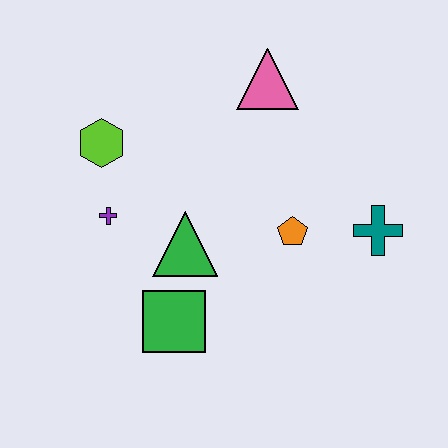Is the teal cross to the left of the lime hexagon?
No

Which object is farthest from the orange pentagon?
The lime hexagon is farthest from the orange pentagon.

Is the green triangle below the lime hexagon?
Yes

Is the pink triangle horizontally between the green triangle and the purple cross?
No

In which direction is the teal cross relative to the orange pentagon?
The teal cross is to the right of the orange pentagon.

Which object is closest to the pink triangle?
The orange pentagon is closest to the pink triangle.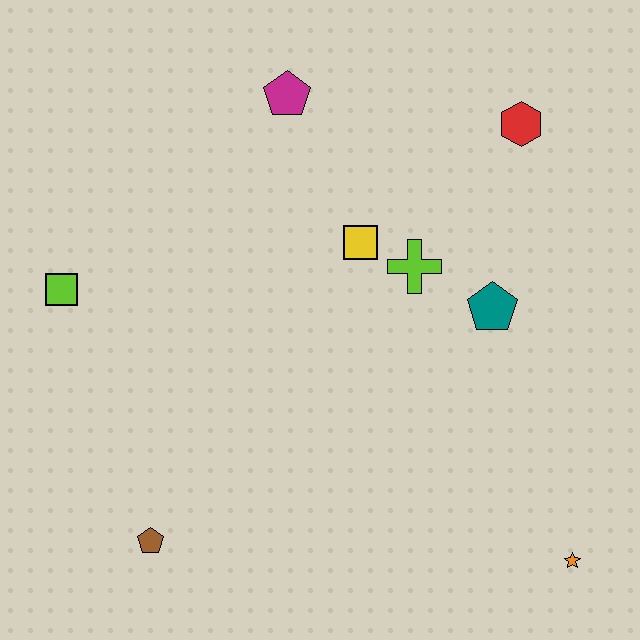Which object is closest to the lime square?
The brown pentagon is closest to the lime square.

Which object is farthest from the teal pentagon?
The lime square is farthest from the teal pentagon.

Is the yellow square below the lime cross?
No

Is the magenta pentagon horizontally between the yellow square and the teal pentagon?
No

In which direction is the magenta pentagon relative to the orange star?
The magenta pentagon is above the orange star.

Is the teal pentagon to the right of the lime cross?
Yes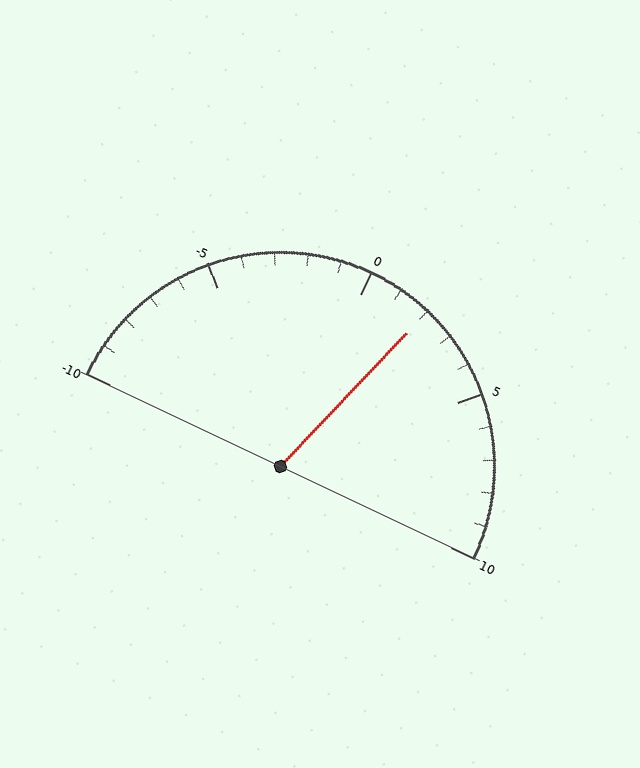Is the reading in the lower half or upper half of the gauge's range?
The reading is in the upper half of the range (-10 to 10).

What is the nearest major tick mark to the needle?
The nearest major tick mark is 0.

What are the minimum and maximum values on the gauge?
The gauge ranges from -10 to 10.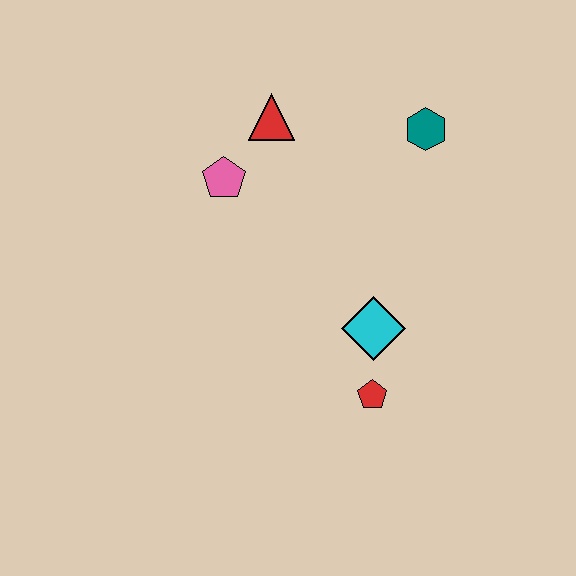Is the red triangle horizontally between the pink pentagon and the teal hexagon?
Yes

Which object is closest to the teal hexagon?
The red triangle is closest to the teal hexagon.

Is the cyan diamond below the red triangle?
Yes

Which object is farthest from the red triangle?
The red pentagon is farthest from the red triangle.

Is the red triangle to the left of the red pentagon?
Yes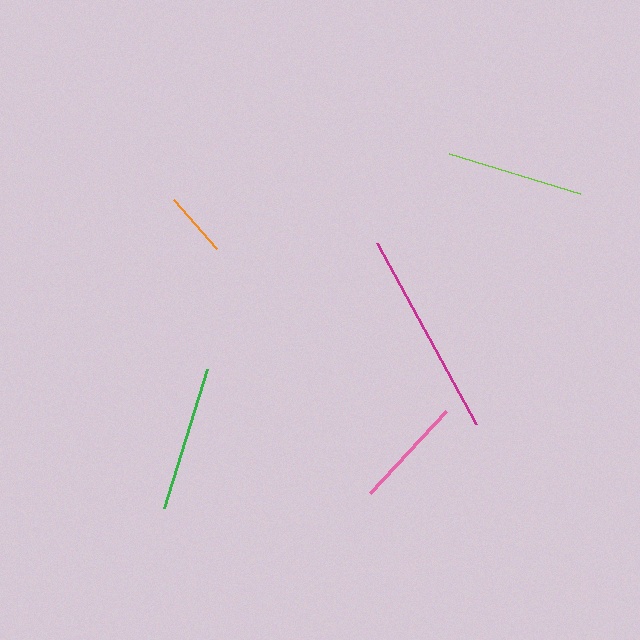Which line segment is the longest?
The magenta line is the longest at approximately 206 pixels.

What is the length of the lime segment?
The lime segment is approximately 137 pixels long.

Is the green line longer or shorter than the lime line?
The green line is longer than the lime line.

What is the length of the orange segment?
The orange segment is approximately 65 pixels long.